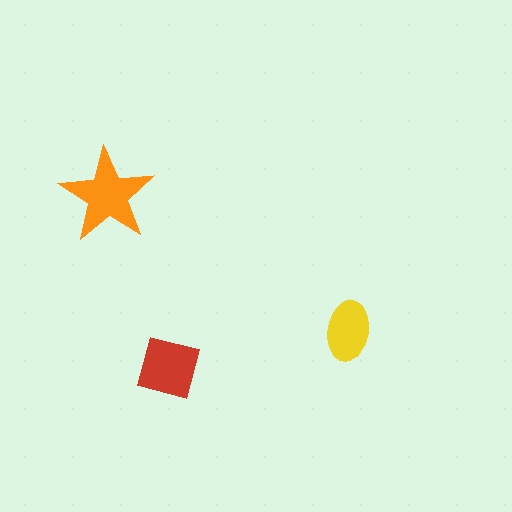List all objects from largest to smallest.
The orange star, the red square, the yellow ellipse.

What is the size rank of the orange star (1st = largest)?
1st.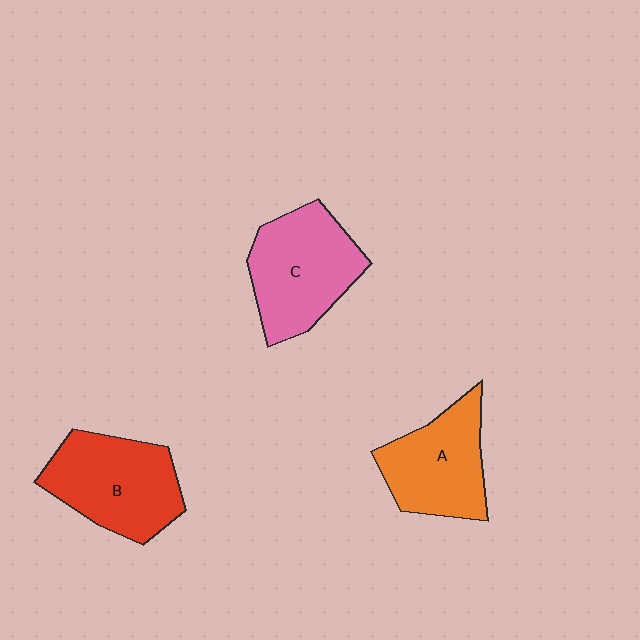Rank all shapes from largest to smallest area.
From largest to smallest: C (pink), B (red), A (orange).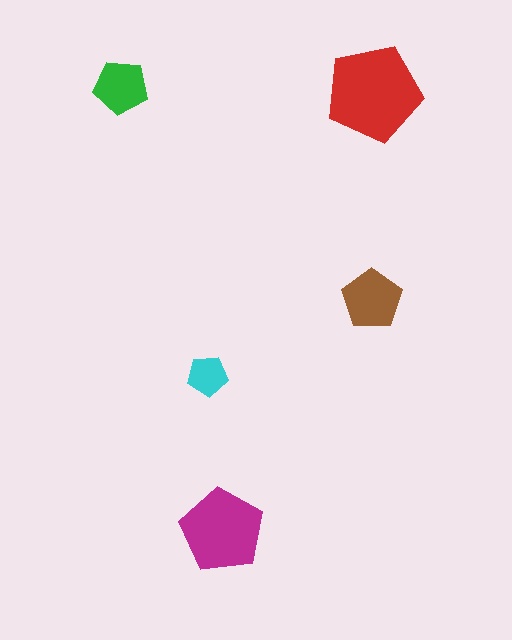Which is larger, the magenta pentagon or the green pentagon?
The magenta one.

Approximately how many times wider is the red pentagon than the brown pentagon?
About 1.5 times wider.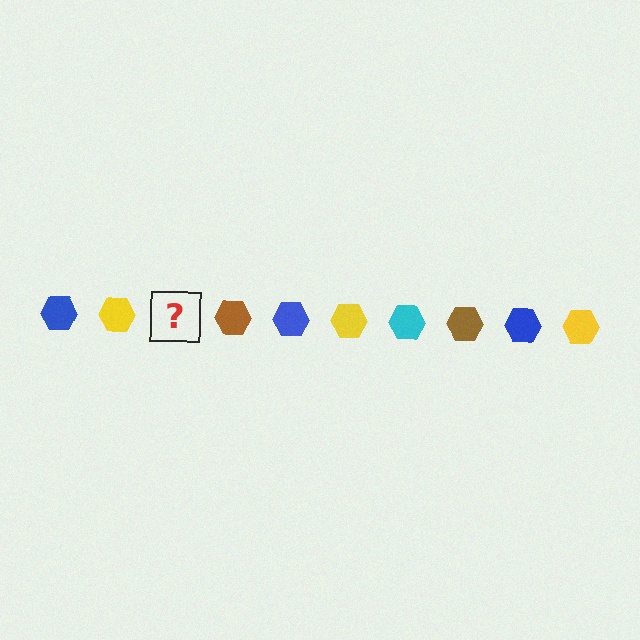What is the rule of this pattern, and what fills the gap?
The rule is that the pattern cycles through blue, yellow, cyan, brown hexagons. The gap should be filled with a cyan hexagon.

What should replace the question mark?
The question mark should be replaced with a cyan hexagon.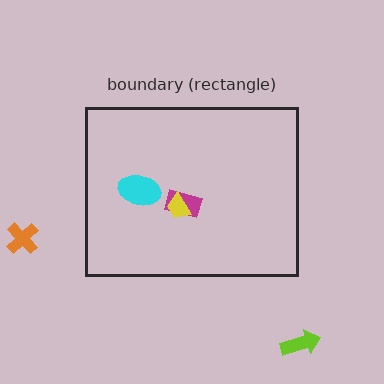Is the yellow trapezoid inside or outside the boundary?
Inside.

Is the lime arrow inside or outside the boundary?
Outside.